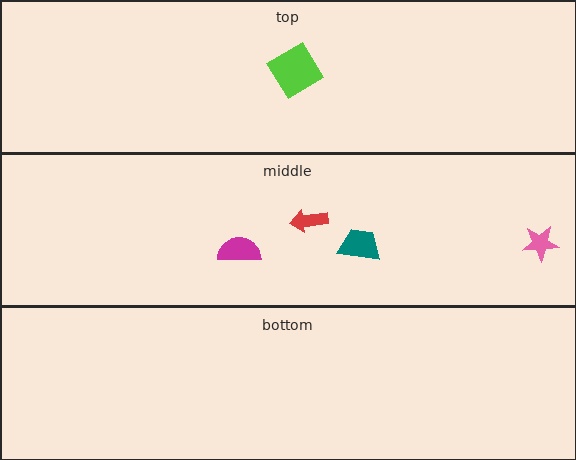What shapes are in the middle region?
The pink star, the magenta semicircle, the teal trapezoid, the red arrow.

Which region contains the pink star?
The middle region.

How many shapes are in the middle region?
4.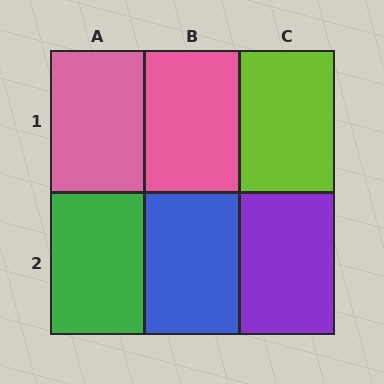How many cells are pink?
2 cells are pink.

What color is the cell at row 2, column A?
Green.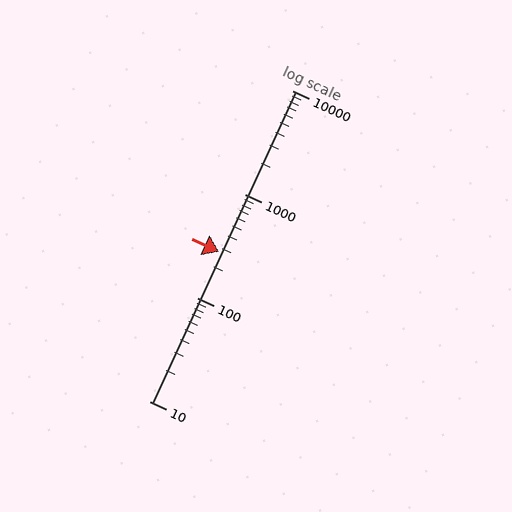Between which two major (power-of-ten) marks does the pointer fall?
The pointer is between 100 and 1000.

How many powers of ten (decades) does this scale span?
The scale spans 3 decades, from 10 to 10000.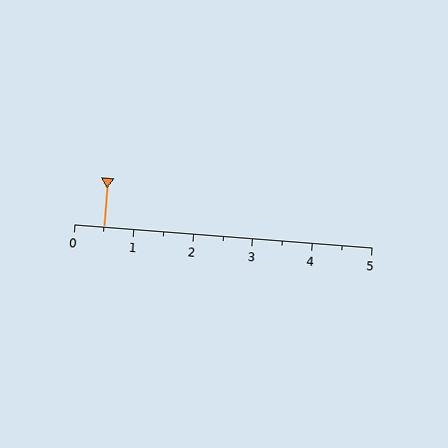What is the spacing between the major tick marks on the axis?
The major ticks are spaced 1 apart.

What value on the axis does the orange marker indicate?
The marker indicates approximately 0.5.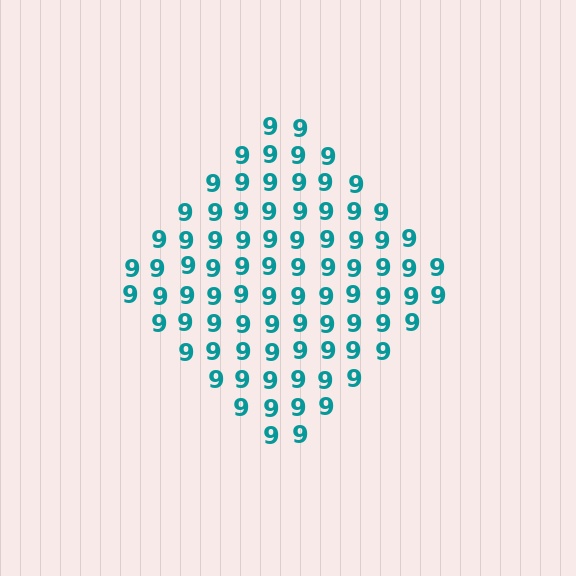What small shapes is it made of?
It is made of small digit 9's.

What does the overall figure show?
The overall figure shows a diamond.